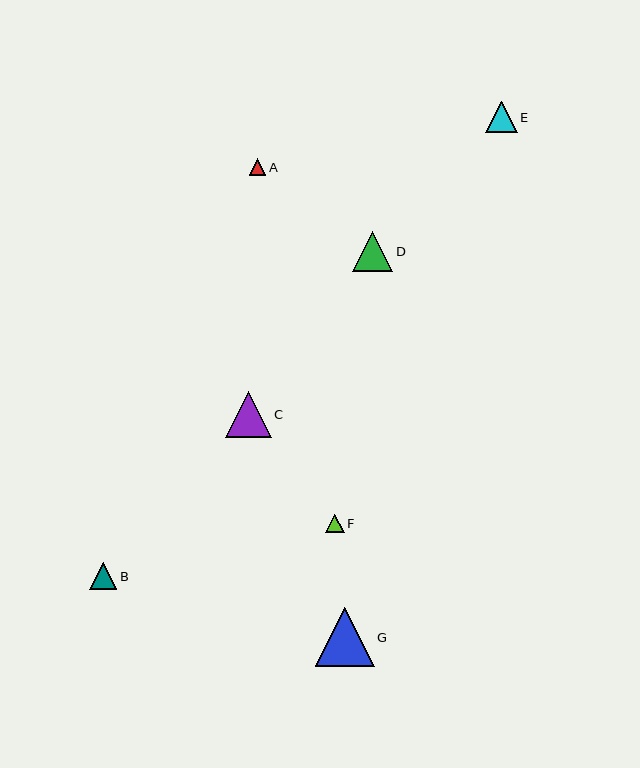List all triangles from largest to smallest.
From largest to smallest: G, C, D, E, B, F, A.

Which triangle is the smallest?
Triangle A is the smallest with a size of approximately 16 pixels.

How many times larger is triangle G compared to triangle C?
Triangle G is approximately 1.3 times the size of triangle C.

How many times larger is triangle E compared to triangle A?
Triangle E is approximately 1.9 times the size of triangle A.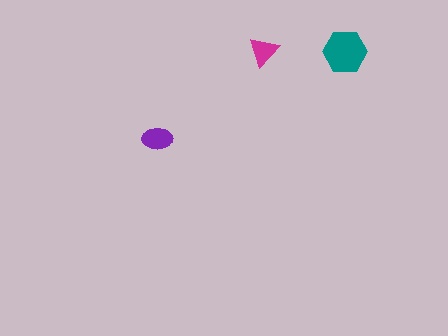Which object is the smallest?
The magenta triangle.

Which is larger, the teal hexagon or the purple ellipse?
The teal hexagon.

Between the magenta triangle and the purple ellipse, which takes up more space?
The purple ellipse.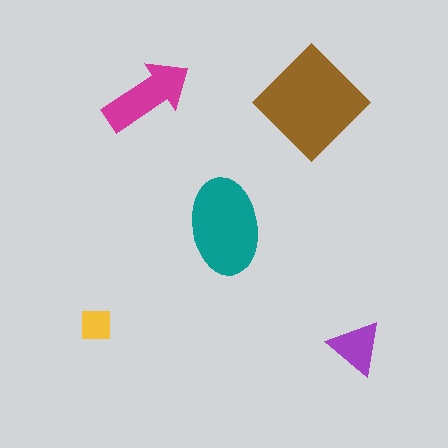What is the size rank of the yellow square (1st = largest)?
5th.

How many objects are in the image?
There are 5 objects in the image.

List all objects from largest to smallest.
The brown diamond, the teal ellipse, the magenta arrow, the purple triangle, the yellow square.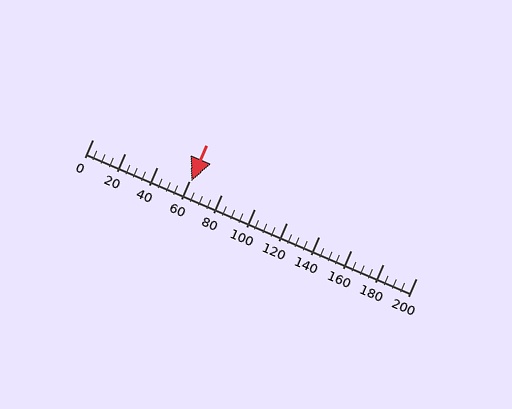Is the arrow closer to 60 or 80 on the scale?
The arrow is closer to 60.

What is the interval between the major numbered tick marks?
The major tick marks are spaced 20 units apart.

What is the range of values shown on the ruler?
The ruler shows values from 0 to 200.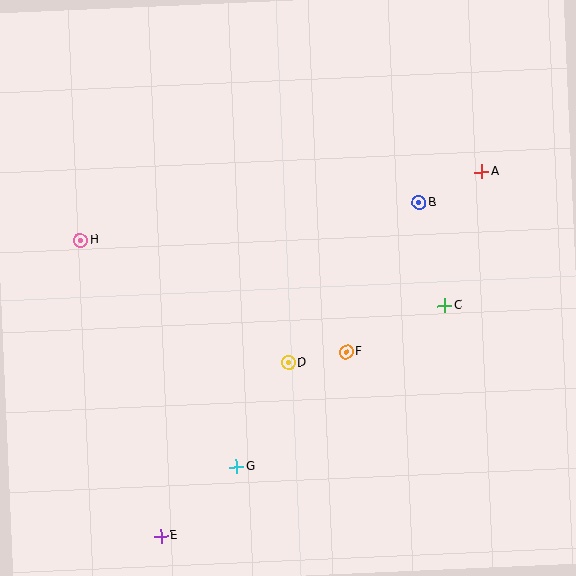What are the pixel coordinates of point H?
Point H is at (80, 240).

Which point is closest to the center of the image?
Point D at (289, 363) is closest to the center.